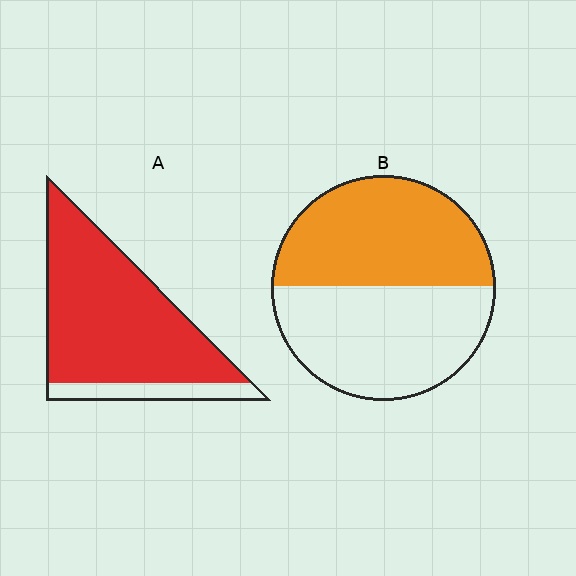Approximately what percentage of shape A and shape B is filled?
A is approximately 85% and B is approximately 50%.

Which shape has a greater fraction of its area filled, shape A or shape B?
Shape A.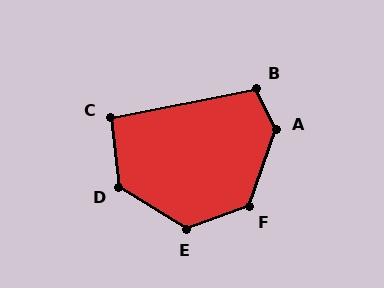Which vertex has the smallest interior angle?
C, at approximately 95 degrees.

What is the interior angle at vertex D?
Approximately 128 degrees (obtuse).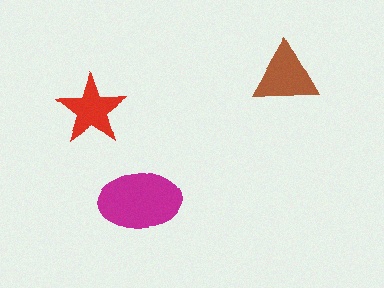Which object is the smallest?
The red star.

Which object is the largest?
The magenta ellipse.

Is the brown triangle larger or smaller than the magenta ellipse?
Smaller.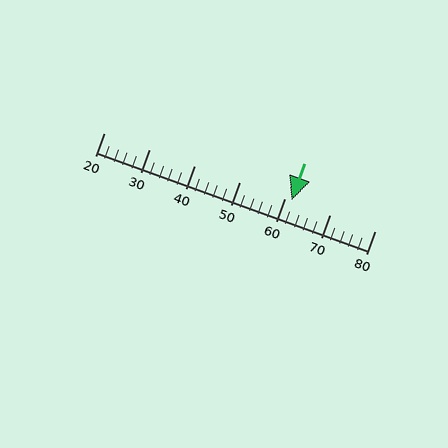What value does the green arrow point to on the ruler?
The green arrow points to approximately 62.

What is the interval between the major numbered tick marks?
The major tick marks are spaced 10 units apart.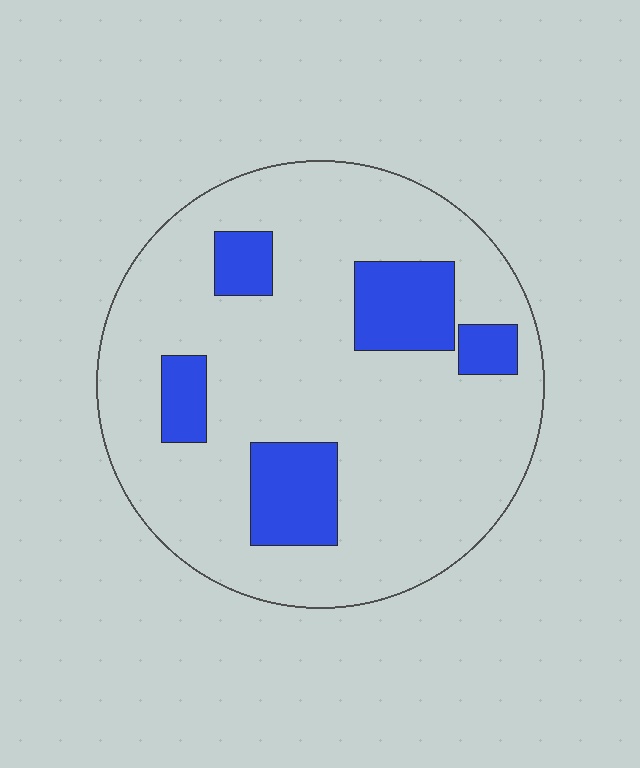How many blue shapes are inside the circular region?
5.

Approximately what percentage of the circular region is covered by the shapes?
Approximately 20%.